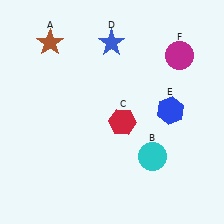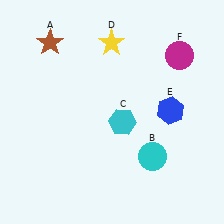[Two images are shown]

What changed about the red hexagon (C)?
In Image 1, C is red. In Image 2, it changed to cyan.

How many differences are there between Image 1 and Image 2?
There are 2 differences between the two images.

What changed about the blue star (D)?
In Image 1, D is blue. In Image 2, it changed to yellow.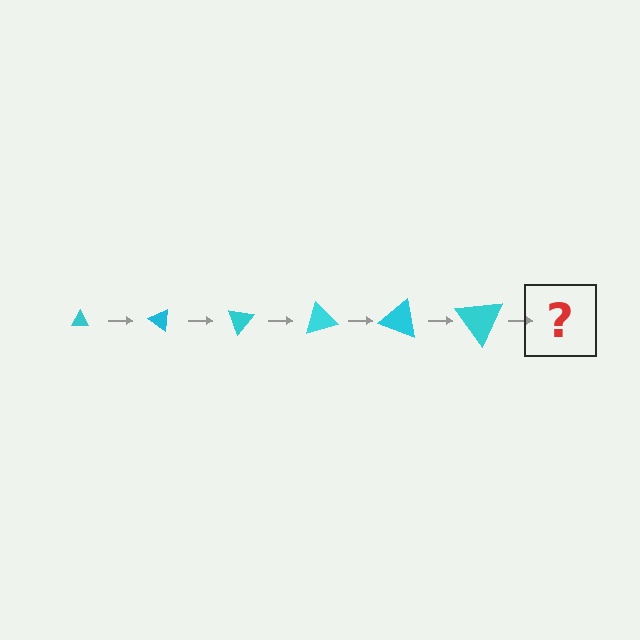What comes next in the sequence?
The next element should be a triangle, larger than the previous one and rotated 210 degrees from the start.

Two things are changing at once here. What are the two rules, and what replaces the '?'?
The two rules are that the triangle grows larger each step and it rotates 35 degrees each step. The '?' should be a triangle, larger than the previous one and rotated 210 degrees from the start.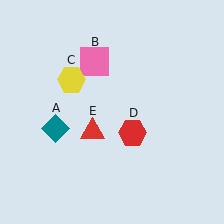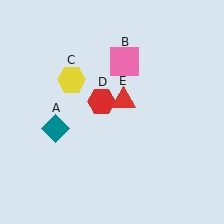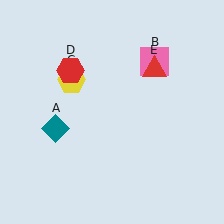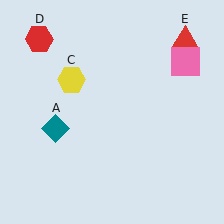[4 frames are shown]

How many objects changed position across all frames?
3 objects changed position: pink square (object B), red hexagon (object D), red triangle (object E).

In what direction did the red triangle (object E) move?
The red triangle (object E) moved up and to the right.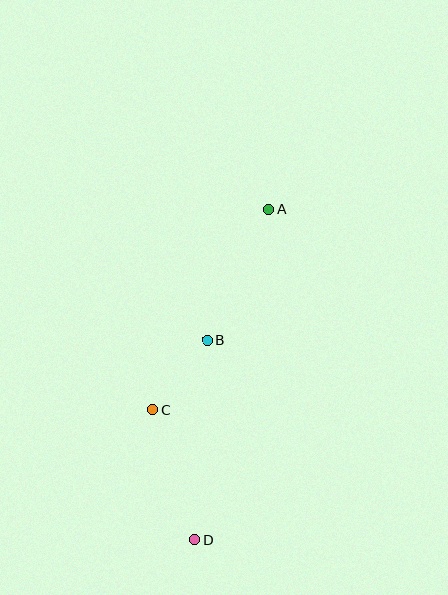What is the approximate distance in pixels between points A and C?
The distance between A and C is approximately 231 pixels.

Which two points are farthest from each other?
Points A and D are farthest from each other.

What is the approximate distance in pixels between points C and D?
The distance between C and D is approximately 136 pixels.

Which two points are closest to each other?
Points B and C are closest to each other.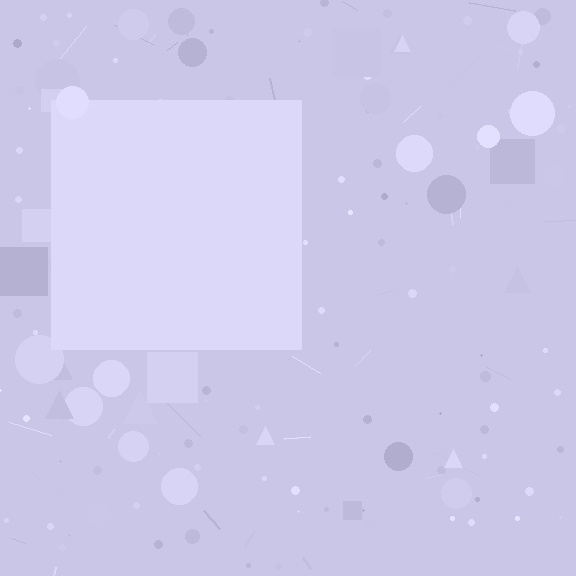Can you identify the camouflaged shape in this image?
The camouflaged shape is a square.